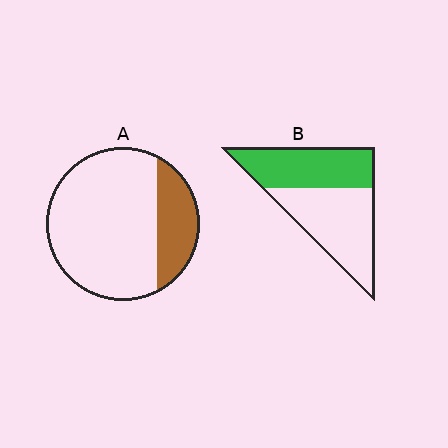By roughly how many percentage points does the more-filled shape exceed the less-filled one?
By roughly 25 percentage points (B over A).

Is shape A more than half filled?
No.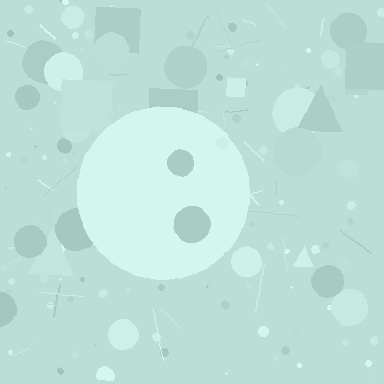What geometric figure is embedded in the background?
A circle is embedded in the background.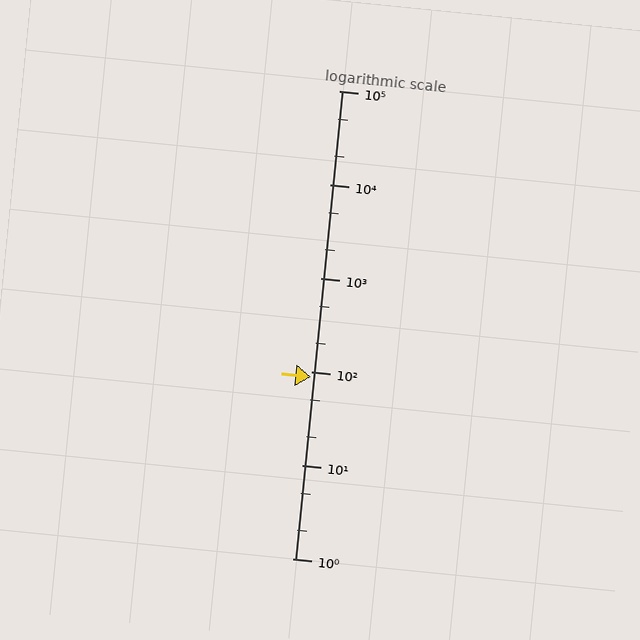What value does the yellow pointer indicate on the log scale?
The pointer indicates approximately 87.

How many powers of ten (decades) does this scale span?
The scale spans 5 decades, from 1 to 100000.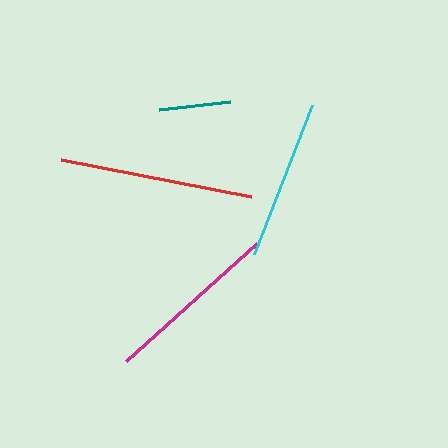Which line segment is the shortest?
The teal line is the shortest at approximately 72 pixels.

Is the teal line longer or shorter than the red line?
The red line is longer than the teal line.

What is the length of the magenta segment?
The magenta segment is approximately 176 pixels long.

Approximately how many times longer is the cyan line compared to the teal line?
The cyan line is approximately 2.2 times the length of the teal line.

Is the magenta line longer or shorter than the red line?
The red line is longer than the magenta line.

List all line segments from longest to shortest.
From longest to shortest: red, magenta, cyan, teal.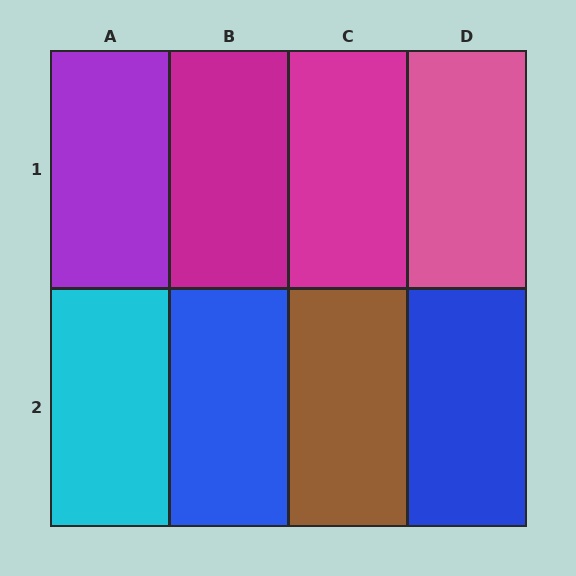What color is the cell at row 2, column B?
Blue.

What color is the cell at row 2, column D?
Blue.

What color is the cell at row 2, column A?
Cyan.